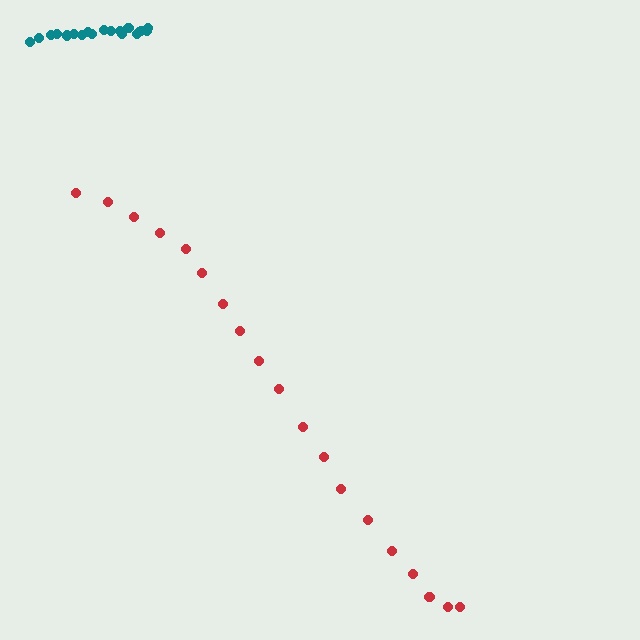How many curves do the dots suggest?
There are 2 distinct paths.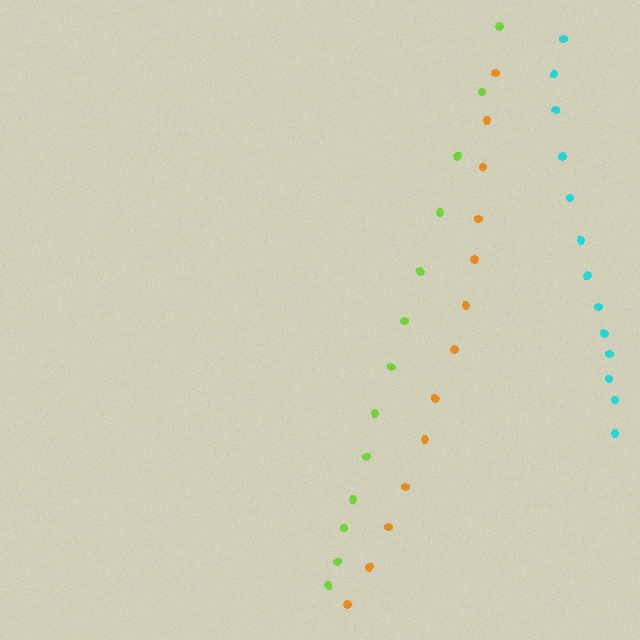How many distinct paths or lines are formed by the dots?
There are 3 distinct paths.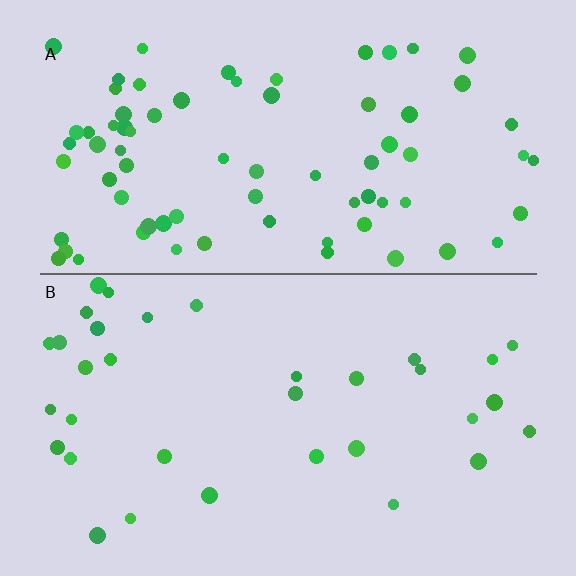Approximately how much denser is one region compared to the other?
Approximately 2.3× — region A over region B.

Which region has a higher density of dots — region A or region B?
A (the top).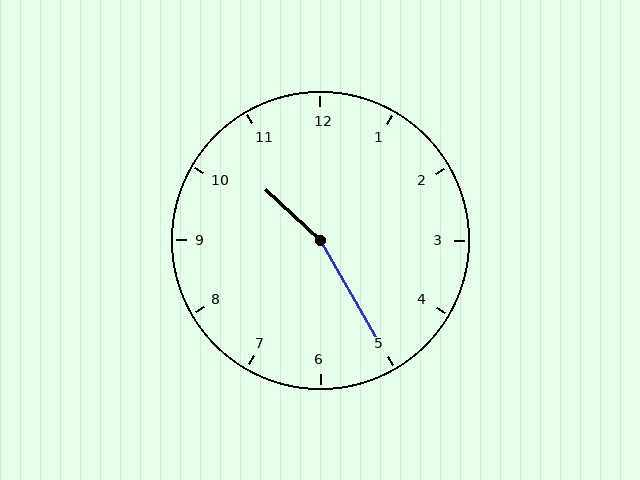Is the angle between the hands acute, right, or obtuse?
It is obtuse.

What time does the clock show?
10:25.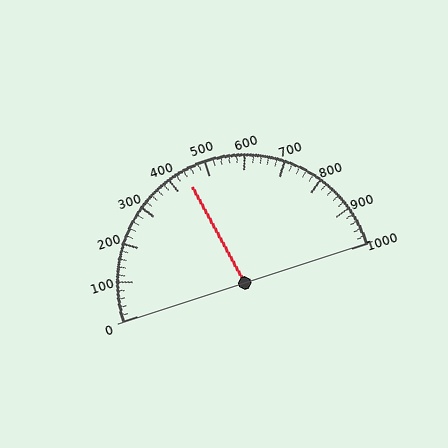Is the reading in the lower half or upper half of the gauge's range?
The reading is in the lower half of the range (0 to 1000).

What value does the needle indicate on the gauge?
The needle indicates approximately 440.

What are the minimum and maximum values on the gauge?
The gauge ranges from 0 to 1000.